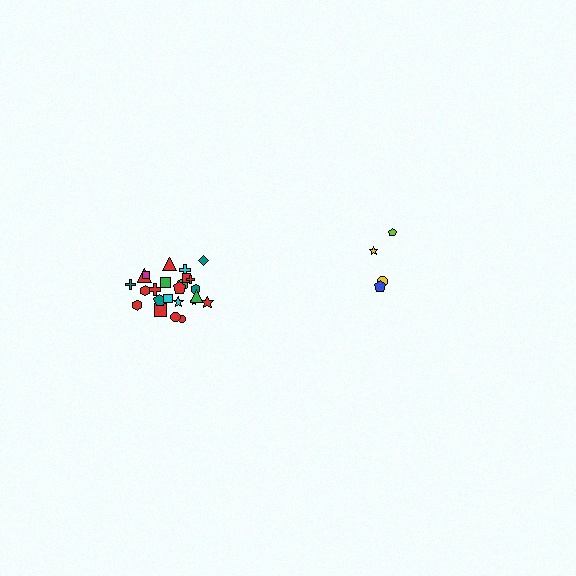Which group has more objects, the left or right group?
The left group.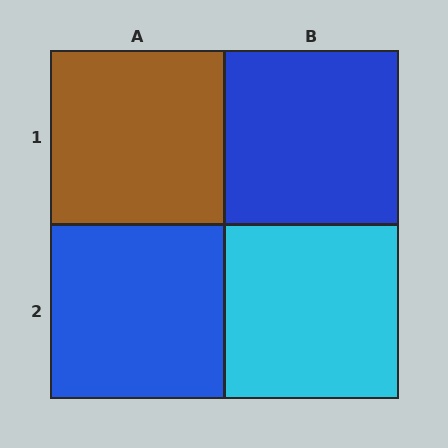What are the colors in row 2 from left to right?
Blue, cyan.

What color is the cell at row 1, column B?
Blue.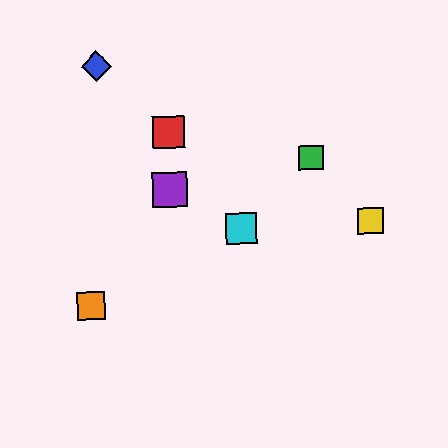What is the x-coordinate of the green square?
The green square is at x≈311.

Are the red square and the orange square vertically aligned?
No, the red square is at x≈168 and the orange square is at x≈91.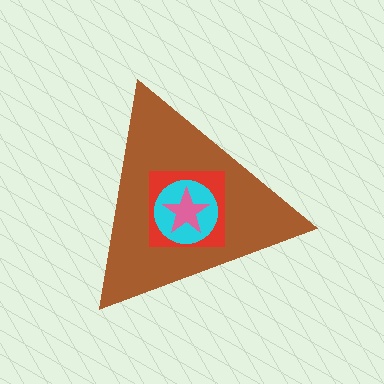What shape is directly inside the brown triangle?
The red square.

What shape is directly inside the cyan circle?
The pink star.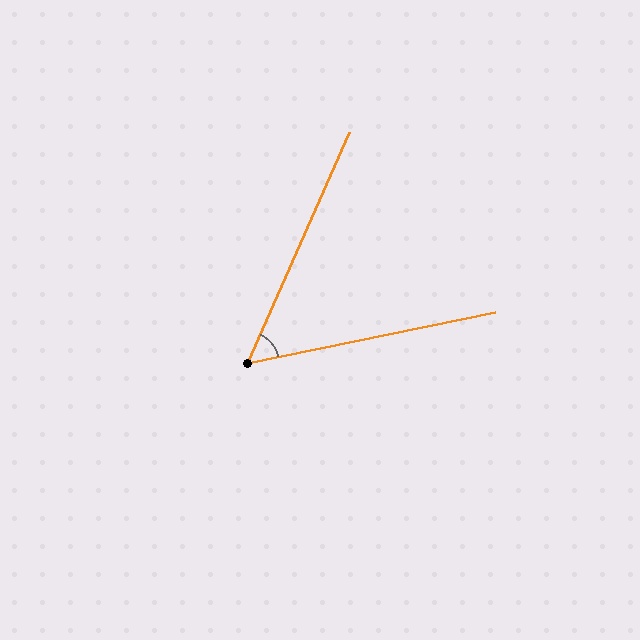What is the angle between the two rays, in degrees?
Approximately 55 degrees.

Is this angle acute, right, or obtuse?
It is acute.